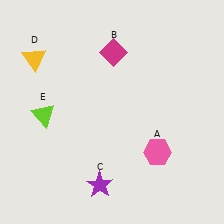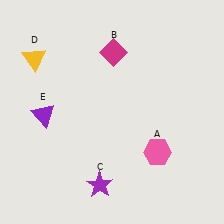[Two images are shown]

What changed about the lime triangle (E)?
In Image 1, E is lime. In Image 2, it changed to purple.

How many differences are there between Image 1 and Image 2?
There is 1 difference between the two images.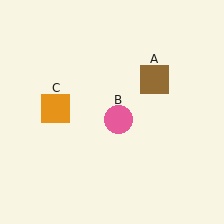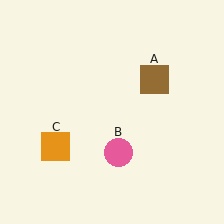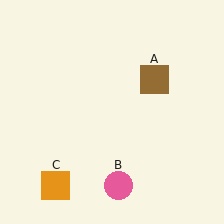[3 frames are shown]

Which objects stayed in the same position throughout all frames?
Brown square (object A) remained stationary.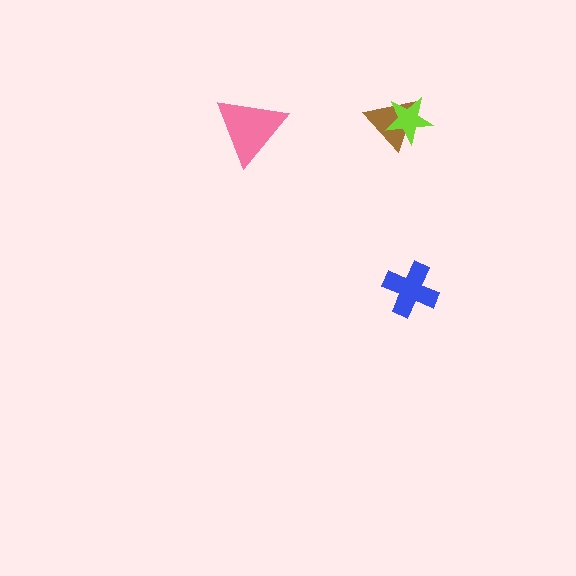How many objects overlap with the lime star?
1 object overlaps with the lime star.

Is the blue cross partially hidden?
No, no other shape covers it.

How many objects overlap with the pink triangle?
0 objects overlap with the pink triangle.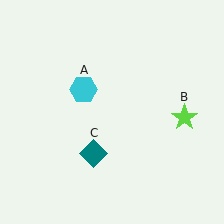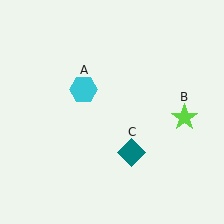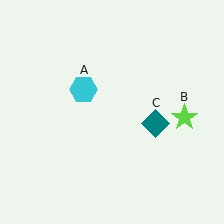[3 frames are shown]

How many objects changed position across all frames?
1 object changed position: teal diamond (object C).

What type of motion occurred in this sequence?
The teal diamond (object C) rotated counterclockwise around the center of the scene.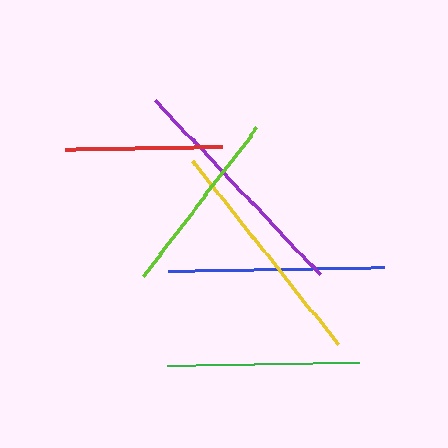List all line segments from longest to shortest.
From longest to shortest: purple, yellow, blue, green, lime, red.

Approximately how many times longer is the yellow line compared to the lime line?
The yellow line is approximately 1.3 times the length of the lime line.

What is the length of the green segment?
The green segment is approximately 192 pixels long.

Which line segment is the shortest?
The red line is the shortest at approximately 156 pixels.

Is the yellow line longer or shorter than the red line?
The yellow line is longer than the red line.